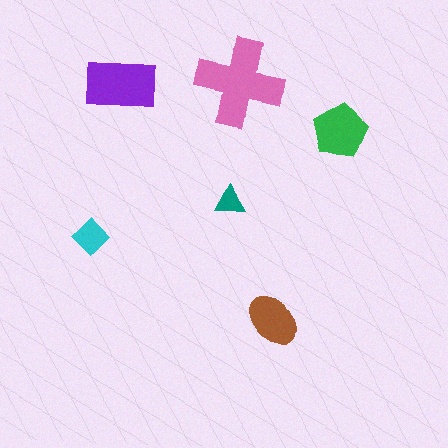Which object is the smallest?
The teal triangle.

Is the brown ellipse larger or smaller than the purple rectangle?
Smaller.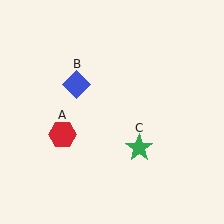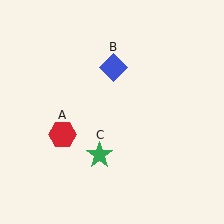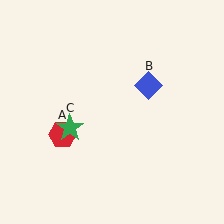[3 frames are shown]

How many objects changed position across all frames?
2 objects changed position: blue diamond (object B), green star (object C).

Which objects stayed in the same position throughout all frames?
Red hexagon (object A) remained stationary.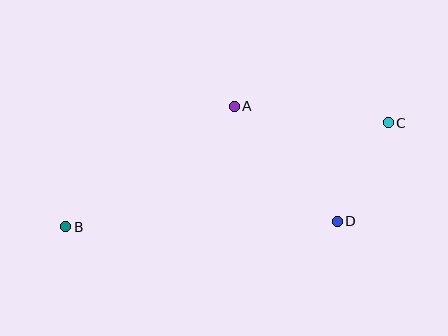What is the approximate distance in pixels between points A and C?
The distance between A and C is approximately 155 pixels.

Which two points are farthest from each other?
Points B and C are farthest from each other.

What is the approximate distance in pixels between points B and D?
The distance between B and D is approximately 271 pixels.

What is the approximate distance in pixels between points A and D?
The distance between A and D is approximately 154 pixels.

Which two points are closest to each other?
Points C and D are closest to each other.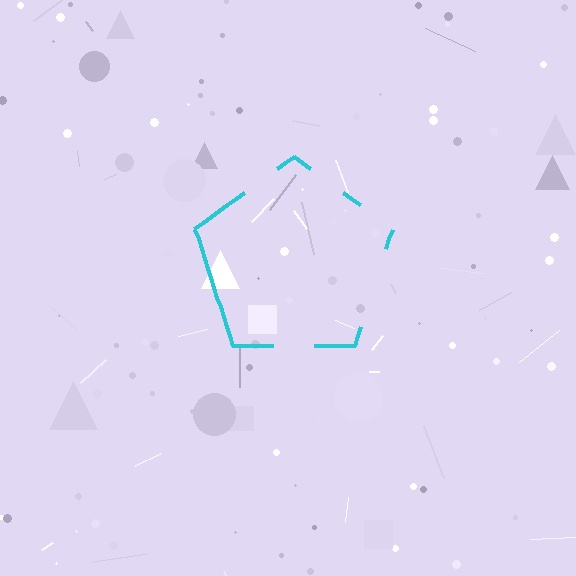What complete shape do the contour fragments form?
The contour fragments form a pentagon.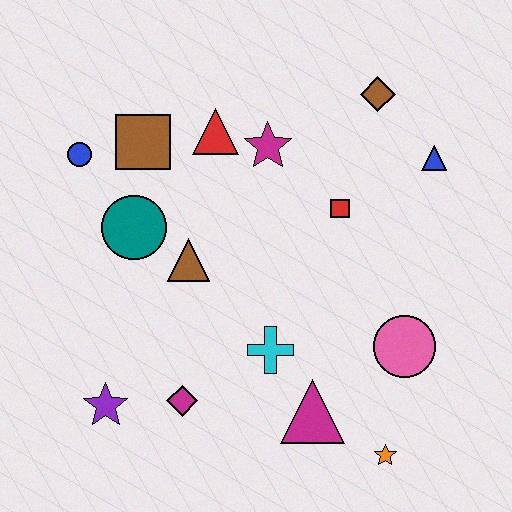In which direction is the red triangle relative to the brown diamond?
The red triangle is to the left of the brown diamond.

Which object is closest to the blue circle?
The brown square is closest to the blue circle.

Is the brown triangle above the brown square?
No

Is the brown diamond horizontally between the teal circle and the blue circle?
No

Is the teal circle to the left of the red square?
Yes